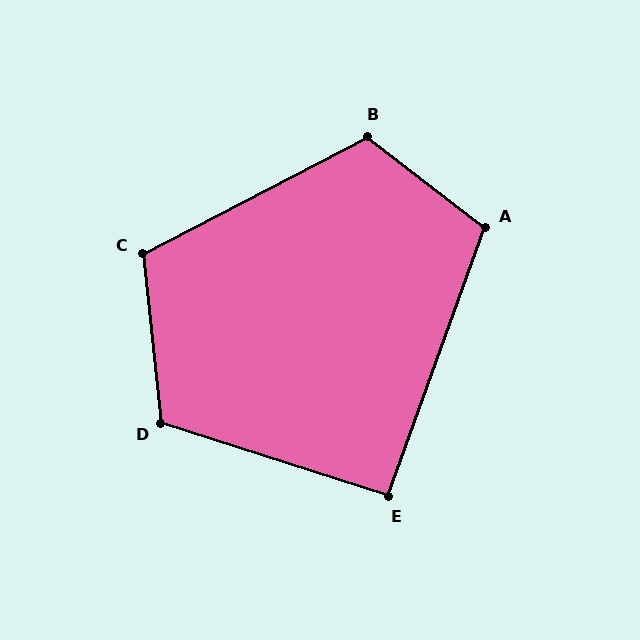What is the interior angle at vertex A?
Approximately 108 degrees (obtuse).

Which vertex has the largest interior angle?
B, at approximately 115 degrees.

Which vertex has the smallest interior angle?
E, at approximately 92 degrees.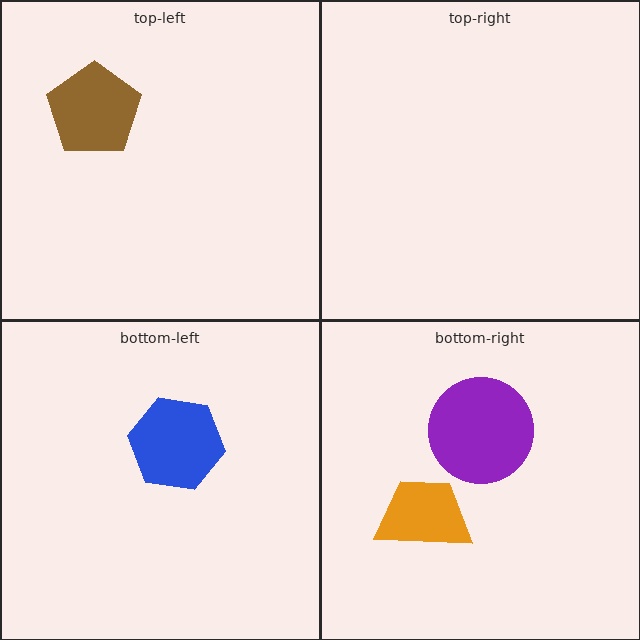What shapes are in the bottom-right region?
The orange trapezoid, the purple circle.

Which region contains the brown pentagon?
The top-left region.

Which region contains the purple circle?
The bottom-right region.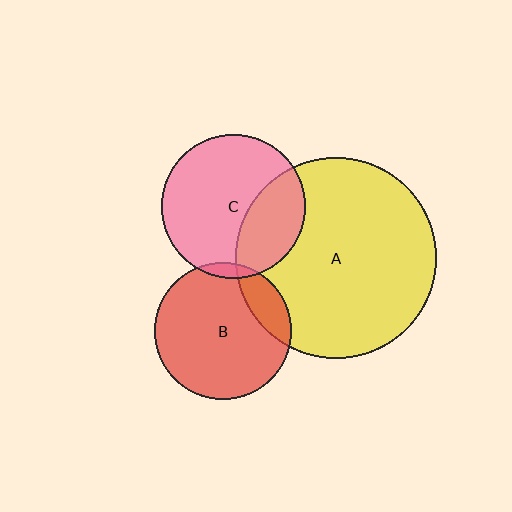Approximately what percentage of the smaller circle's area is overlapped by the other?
Approximately 30%.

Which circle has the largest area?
Circle A (yellow).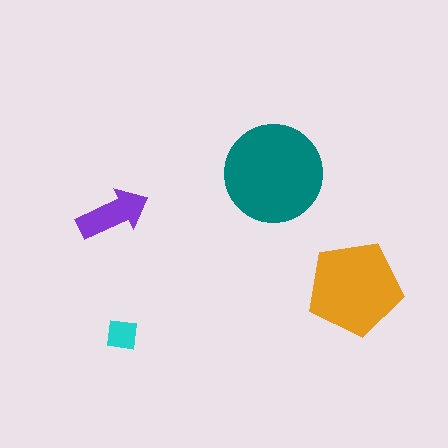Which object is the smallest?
The cyan square.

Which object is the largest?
The teal circle.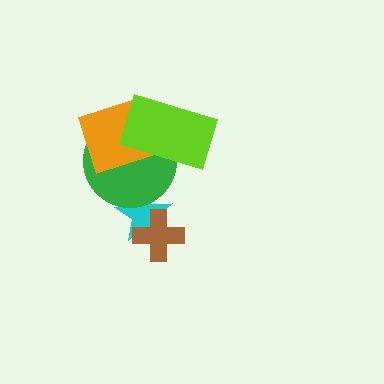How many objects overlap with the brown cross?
1 object overlaps with the brown cross.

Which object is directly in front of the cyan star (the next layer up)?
The green circle is directly in front of the cyan star.